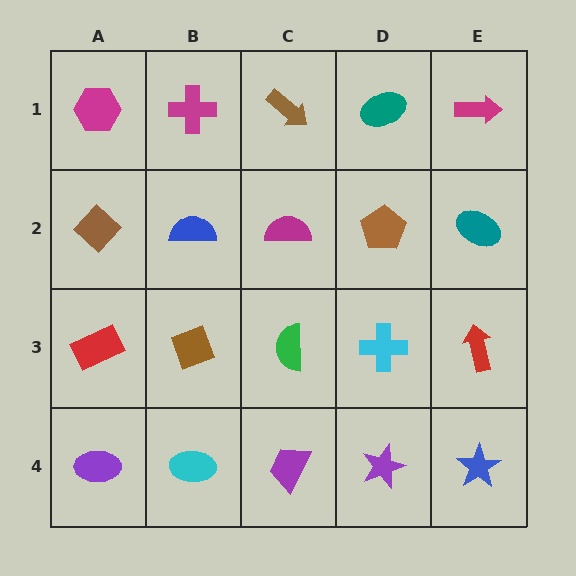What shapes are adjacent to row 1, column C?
A magenta semicircle (row 2, column C), a magenta cross (row 1, column B), a teal ellipse (row 1, column D).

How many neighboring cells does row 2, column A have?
3.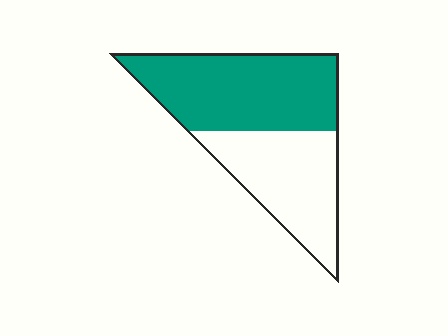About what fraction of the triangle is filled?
About three fifths (3/5).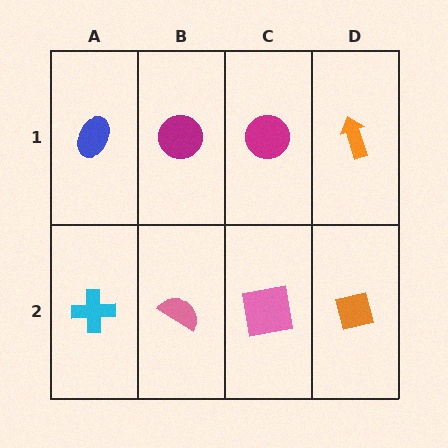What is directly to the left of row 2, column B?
A cyan cross.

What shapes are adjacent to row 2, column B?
A magenta circle (row 1, column B), a cyan cross (row 2, column A), a pink square (row 2, column C).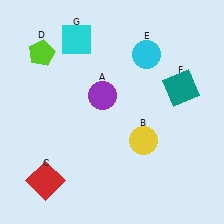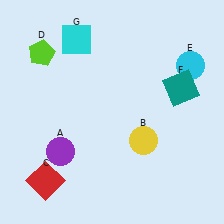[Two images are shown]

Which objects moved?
The objects that moved are: the purple circle (A), the cyan circle (E).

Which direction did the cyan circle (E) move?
The cyan circle (E) moved right.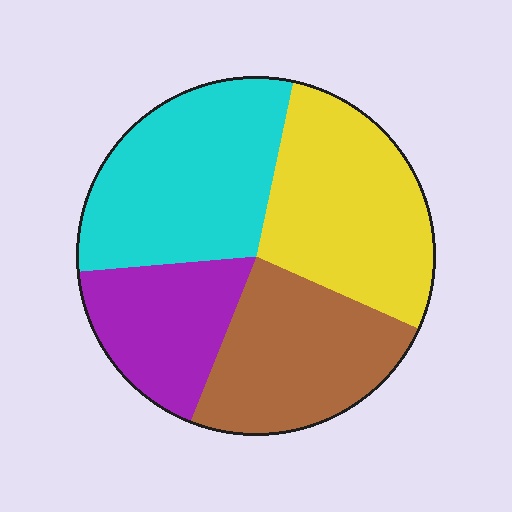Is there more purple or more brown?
Brown.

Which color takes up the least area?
Purple, at roughly 20%.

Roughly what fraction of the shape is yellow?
Yellow covers roughly 30% of the shape.